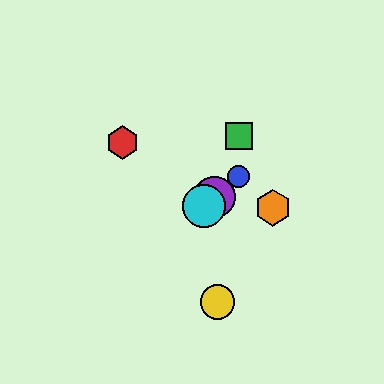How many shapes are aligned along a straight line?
3 shapes (the blue circle, the purple circle, the cyan circle) are aligned along a straight line.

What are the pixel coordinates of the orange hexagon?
The orange hexagon is at (273, 208).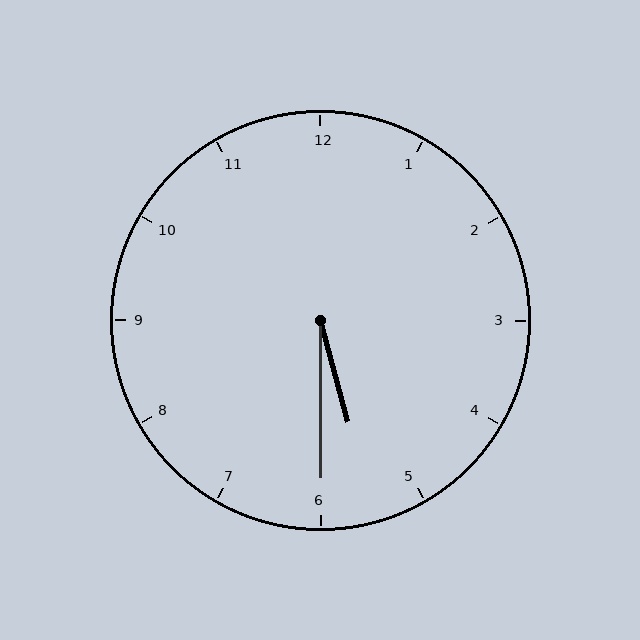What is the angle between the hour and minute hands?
Approximately 15 degrees.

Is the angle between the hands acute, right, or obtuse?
It is acute.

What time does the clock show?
5:30.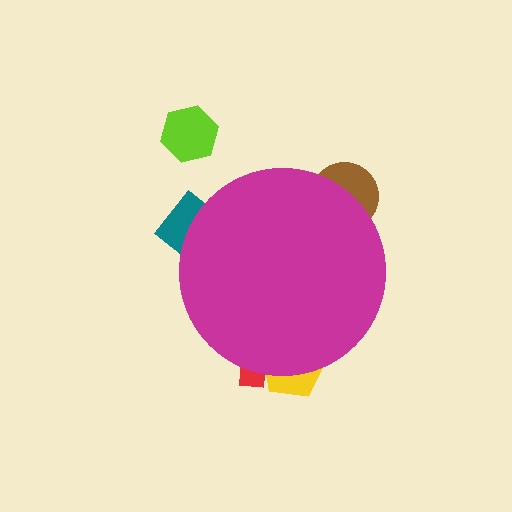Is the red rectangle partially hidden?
Yes, the red rectangle is partially hidden behind the magenta circle.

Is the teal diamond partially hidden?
Yes, the teal diamond is partially hidden behind the magenta circle.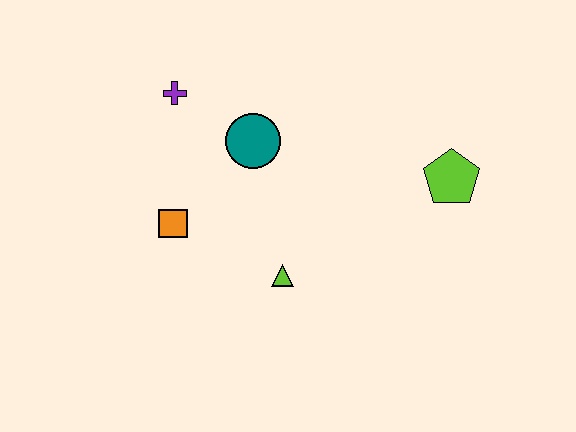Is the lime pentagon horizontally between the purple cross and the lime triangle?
No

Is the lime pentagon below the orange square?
No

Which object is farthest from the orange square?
The lime pentagon is farthest from the orange square.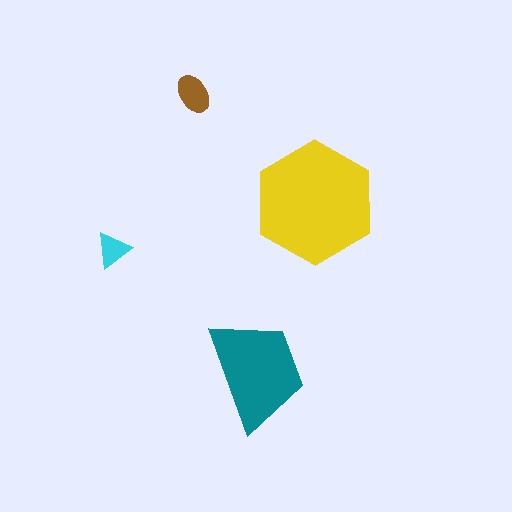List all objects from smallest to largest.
The cyan triangle, the brown ellipse, the teal trapezoid, the yellow hexagon.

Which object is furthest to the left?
The cyan triangle is leftmost.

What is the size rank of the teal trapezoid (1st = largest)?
2nd.